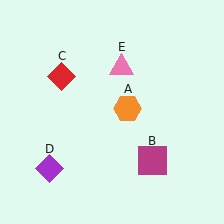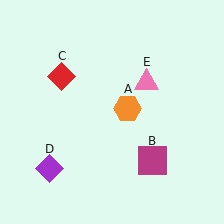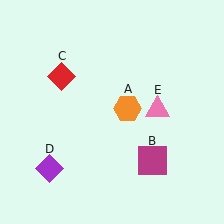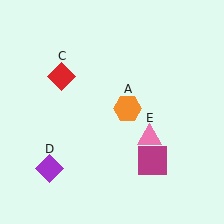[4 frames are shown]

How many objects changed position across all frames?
1 object changed position: pink triangle (object E).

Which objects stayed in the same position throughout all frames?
Orange hexagon (object A) and magenta square (object B) and red diamond (object C) and purple diamond (object D) remained stationary.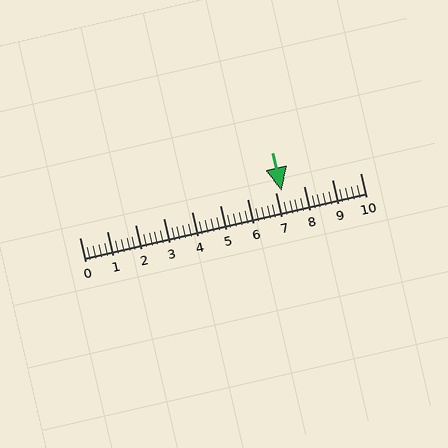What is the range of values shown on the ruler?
The ruler shows values from 0 to 10.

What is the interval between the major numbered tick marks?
The major tick marks are spaced 1 units apart.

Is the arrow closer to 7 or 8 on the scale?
The arrow is closer to 7.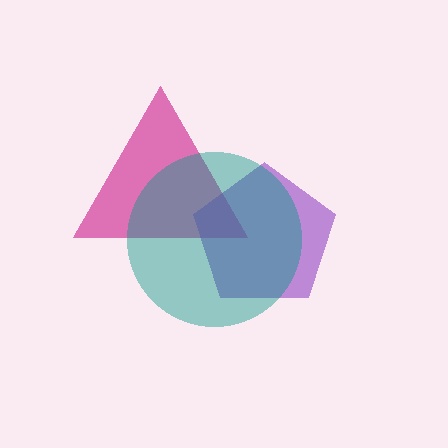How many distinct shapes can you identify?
There are 3 distinct shapes: a magenta triangle, a purple pentagon, a teal circle.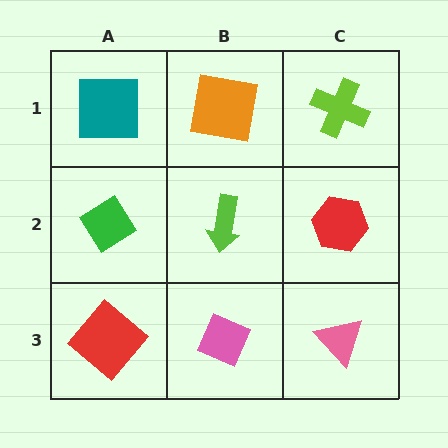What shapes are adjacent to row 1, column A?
A green diamond (row 2, column A), an orange square (row 1, column B).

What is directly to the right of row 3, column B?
A pink triangle.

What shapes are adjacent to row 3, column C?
A red hexagon (row 2, column C), a pink diamond (row 3, column B).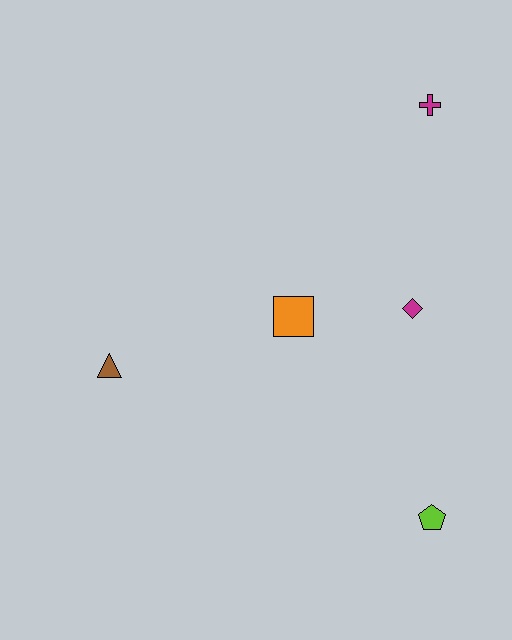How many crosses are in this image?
There is 1 cross.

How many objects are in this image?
There are 5 objects.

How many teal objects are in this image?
There are no teal objects.